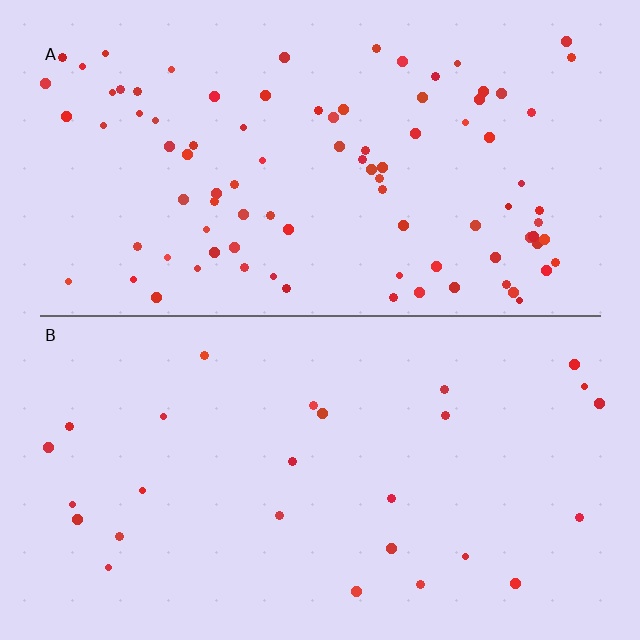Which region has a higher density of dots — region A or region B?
A (the top).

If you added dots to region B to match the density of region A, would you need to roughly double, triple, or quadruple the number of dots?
Approximately triple.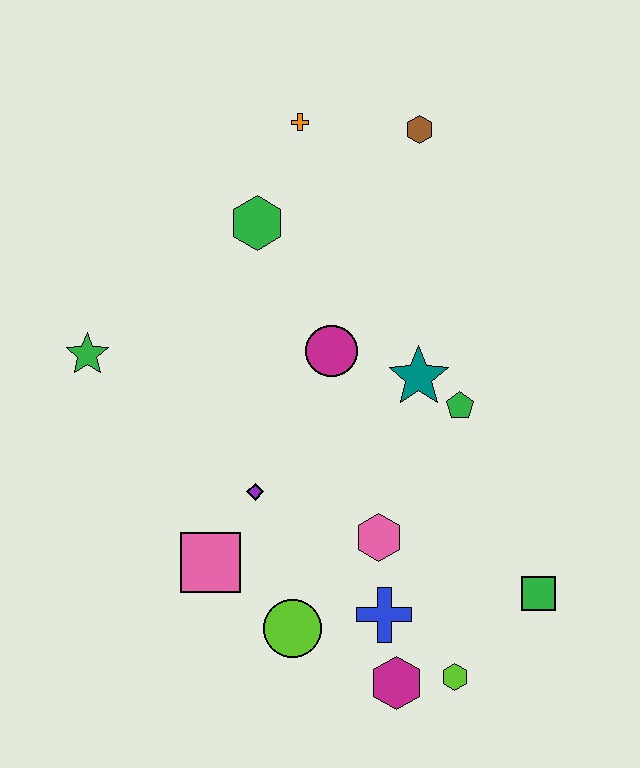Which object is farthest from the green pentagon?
The green star is farthest from the green pentagon.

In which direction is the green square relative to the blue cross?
The green square is to the right of the blue cross.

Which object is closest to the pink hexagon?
The blue cross is closest to the pink hexagon.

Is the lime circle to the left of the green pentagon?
Yes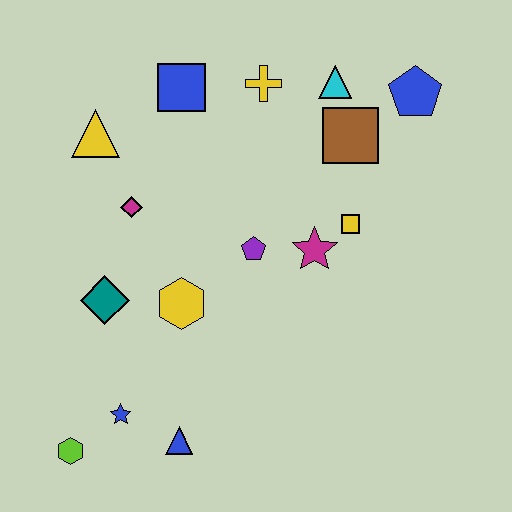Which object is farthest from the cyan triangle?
The lime hexagon is farthest from the cyan triangle.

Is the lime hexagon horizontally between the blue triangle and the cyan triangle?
No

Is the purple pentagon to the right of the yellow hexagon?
Yes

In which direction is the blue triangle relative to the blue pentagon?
The blue triangle is below the blue pentagon.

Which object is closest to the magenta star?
The yellow square is closest to the magenta star.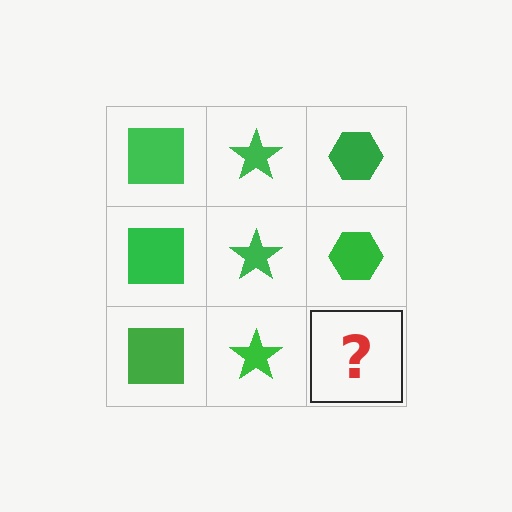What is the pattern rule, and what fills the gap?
The rule is that each column has a consistent shape. The gap should be filled with a green hexagon.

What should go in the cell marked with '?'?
The missing cell should contain a green hexagon.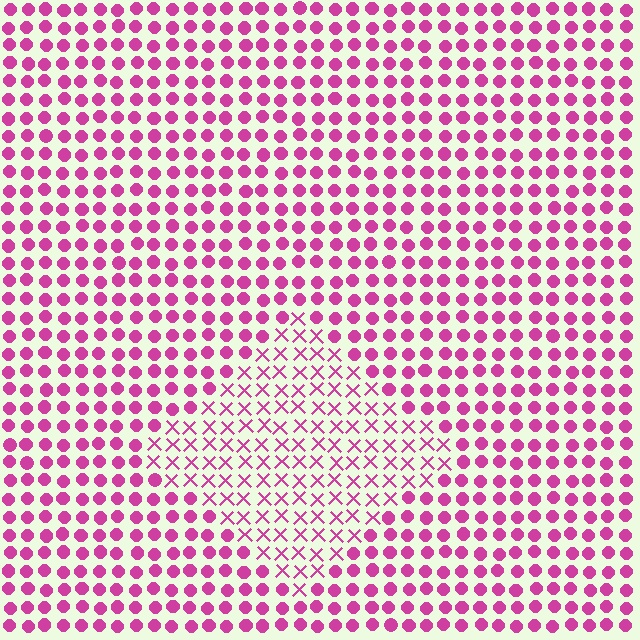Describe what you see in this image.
The image is filled with small magenta elements arranged in a uniform grid. A diamond-shaped region contains X marks, while the surrounding area contains circles. The boundary is defined purely by the change in element shape.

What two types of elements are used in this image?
The image uses X marks inside the diamond region and circles outside it.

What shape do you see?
I see a diamond.